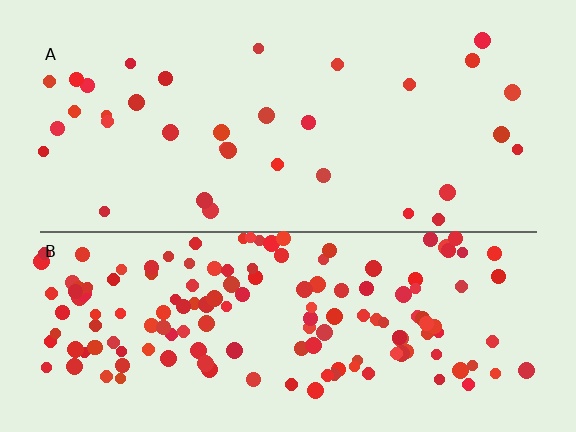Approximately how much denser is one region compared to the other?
Approximately 4.5× — region B over region A.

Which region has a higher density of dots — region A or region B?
B (the bottom).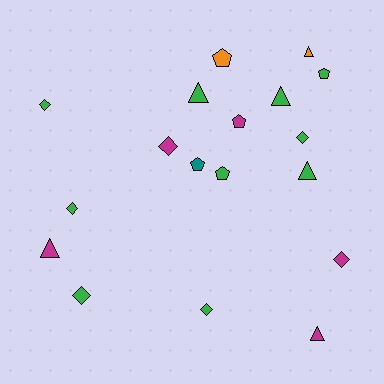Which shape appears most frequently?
Diamond, with 7 objects.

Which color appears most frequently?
Green, with 10 objects.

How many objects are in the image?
There are 18 objects.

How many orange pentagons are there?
There is 1 orange pentagon.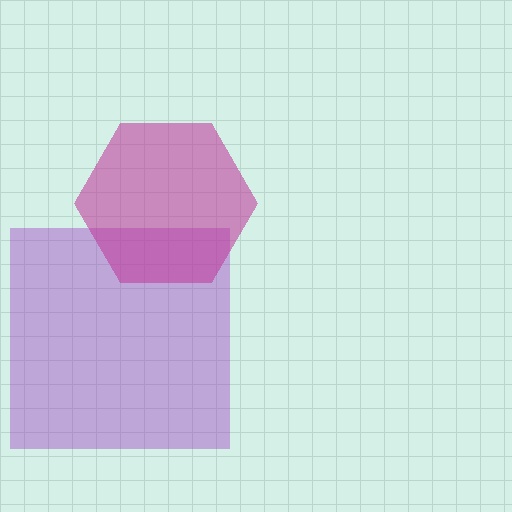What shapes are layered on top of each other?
The layered shapes are: a purple square, a magenta hexagon.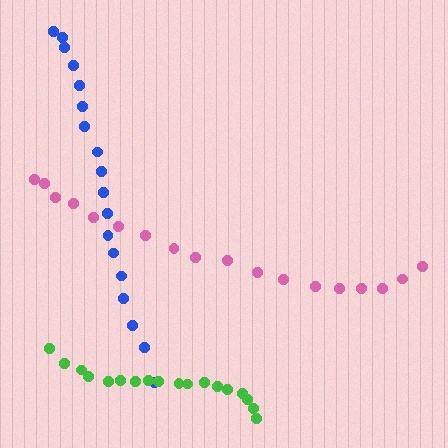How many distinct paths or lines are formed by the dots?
There are 3 distinct paths.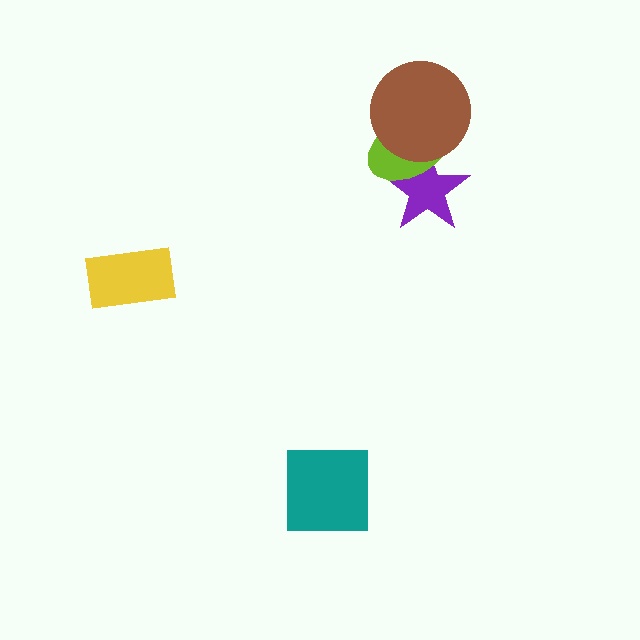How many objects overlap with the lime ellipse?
2 objects overlap with the lime ellipse.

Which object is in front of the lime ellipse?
The brown circle is in front of the lime ellipse.